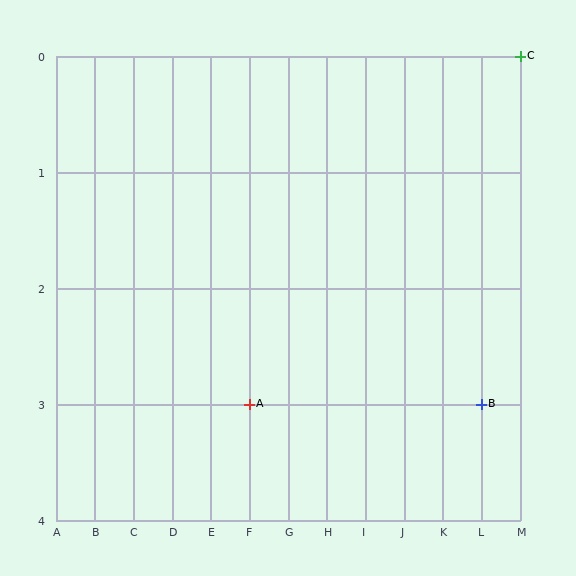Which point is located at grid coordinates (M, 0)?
Point C is at (M, 0).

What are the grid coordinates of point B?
Point B is at grid coordinates (L, 3).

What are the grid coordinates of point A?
Point A is at grid coordinates (F, 3).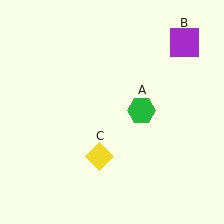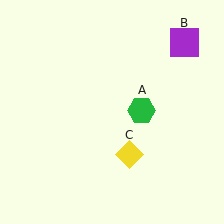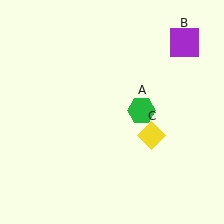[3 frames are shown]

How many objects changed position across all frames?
1 object changed position: yellow diamond (object C).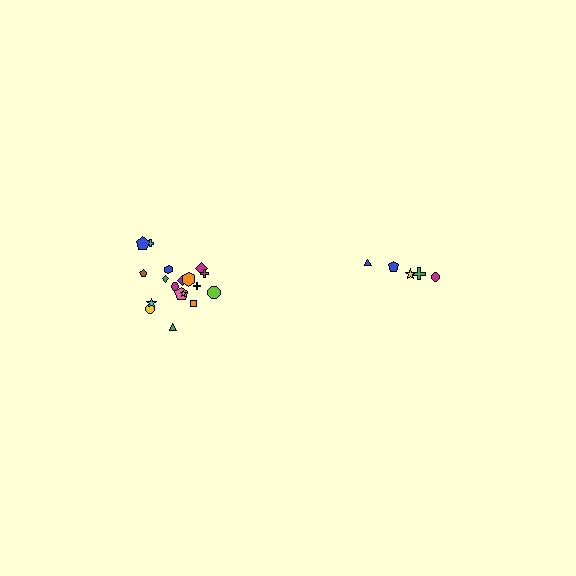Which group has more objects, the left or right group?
The left group.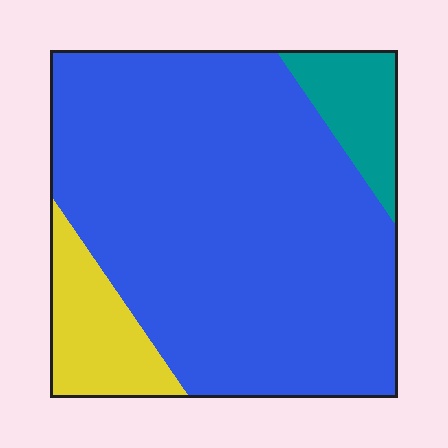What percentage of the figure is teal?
Teal covers around 10% of the figure.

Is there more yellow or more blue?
Blue.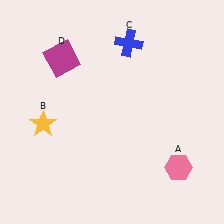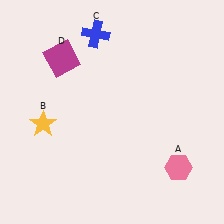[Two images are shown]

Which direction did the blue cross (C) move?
The blue cross (C) moved left.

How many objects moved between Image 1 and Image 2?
1 object moved between the two images.